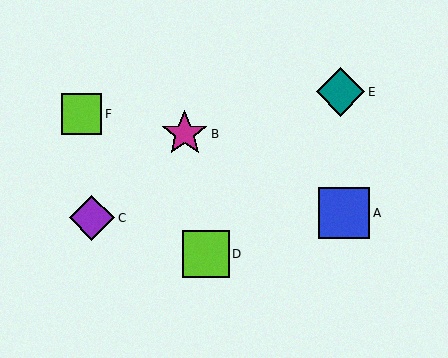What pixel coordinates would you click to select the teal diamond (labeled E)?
Click at (341, 92) to select the teal diamond E.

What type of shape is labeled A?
Shape A is a blue square.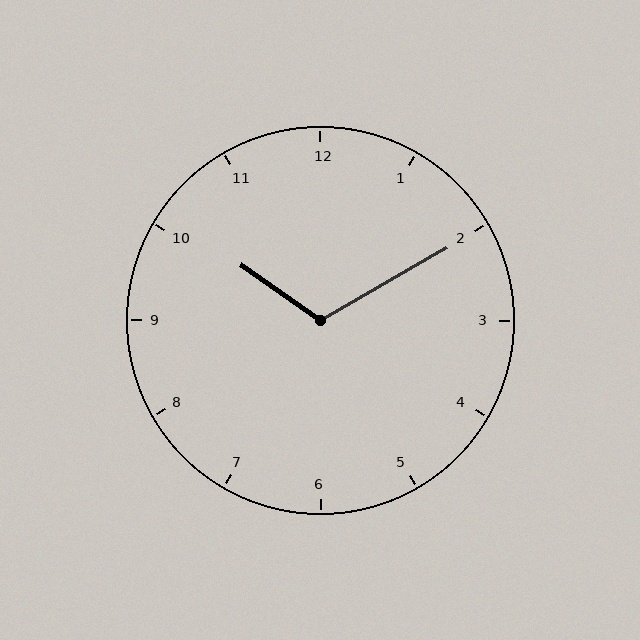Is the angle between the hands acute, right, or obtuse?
It is obtuse.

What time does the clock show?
10:10.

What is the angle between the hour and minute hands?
Approximately 115 degrees.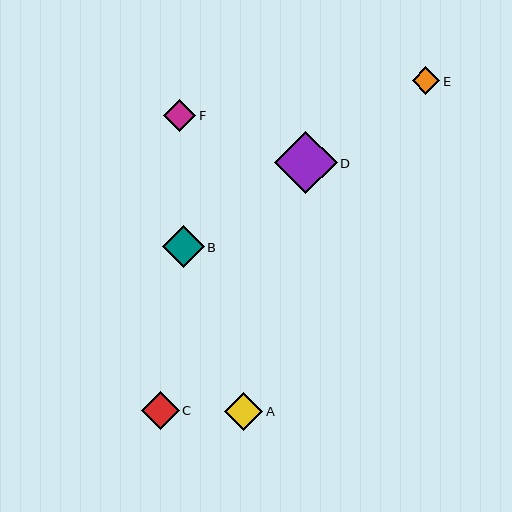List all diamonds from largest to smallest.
From largest to smallest: D, B, A, C, F, E.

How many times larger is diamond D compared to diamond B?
Diamond D is approximately 1.5 times the size of diamond B.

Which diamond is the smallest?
Diamond E is the smallest with a size of approximately 28 pixels.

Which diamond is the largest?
Diamond D is the largest with a size of approximately 62 pixels.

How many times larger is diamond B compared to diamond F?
Diamond B is approximately 1.3 times the size of diamond F.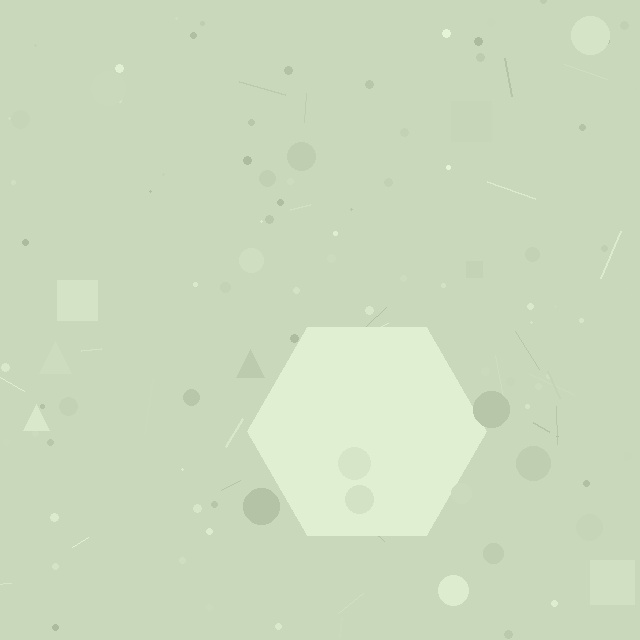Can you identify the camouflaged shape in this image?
The camouflaged shape is a hexagon.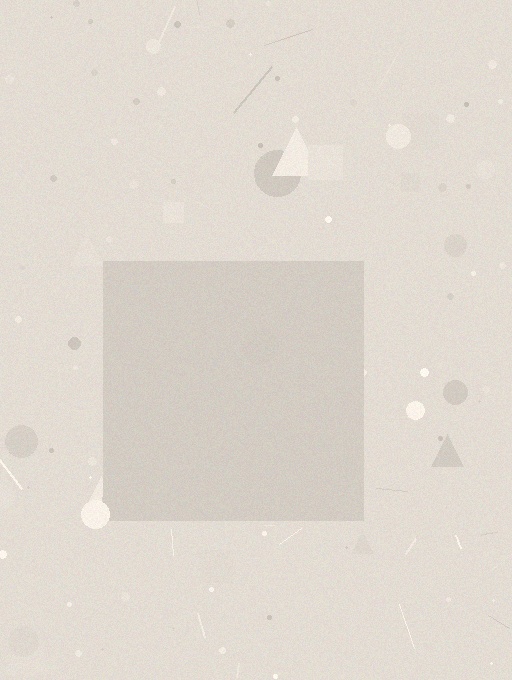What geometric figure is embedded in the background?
A square is embedded in the background.